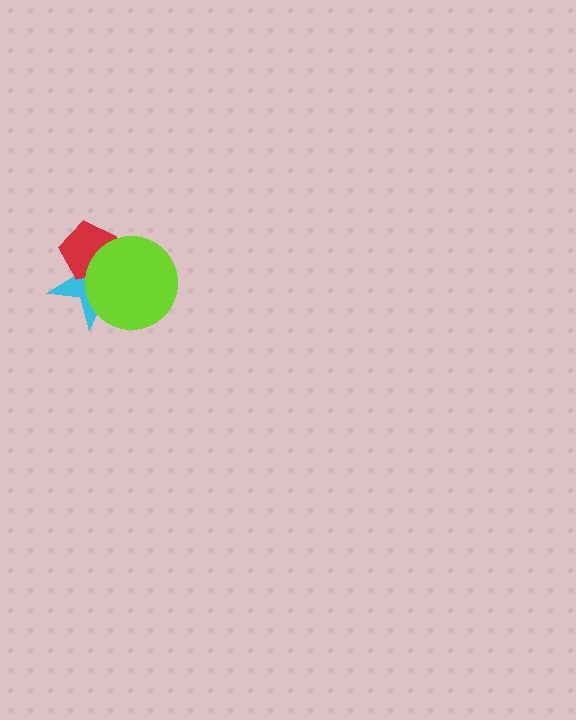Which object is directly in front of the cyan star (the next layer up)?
The red pentagon is directly in front of the cyan star.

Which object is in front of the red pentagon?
The lime circle is in front of the red pentagon.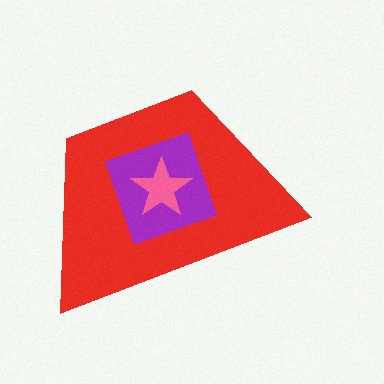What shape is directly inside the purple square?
The pink star.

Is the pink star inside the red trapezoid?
Yes.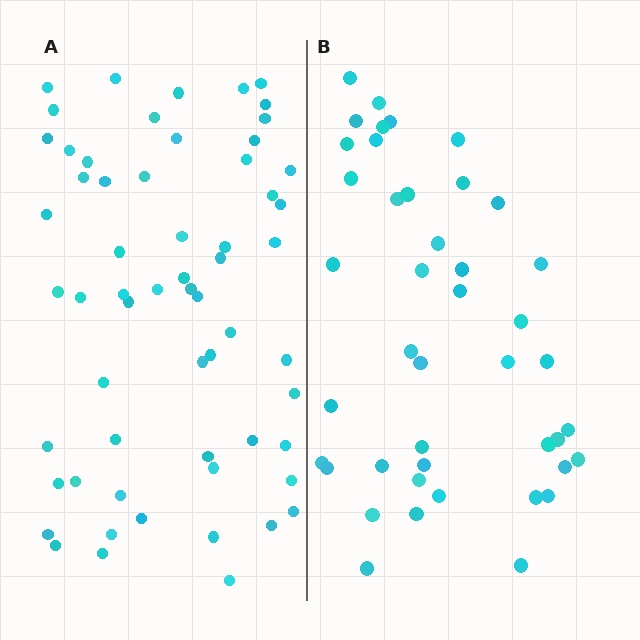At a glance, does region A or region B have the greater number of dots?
Region A (the left region) has more dots.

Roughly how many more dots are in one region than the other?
Region A has approximately 15 more dots than region B.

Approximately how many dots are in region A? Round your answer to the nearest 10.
About 60 dots.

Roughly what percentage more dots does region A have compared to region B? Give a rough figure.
About 40% more.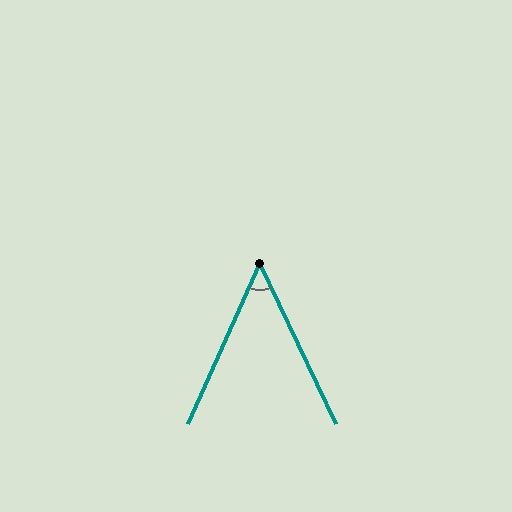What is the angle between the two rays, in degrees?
Approximately 50 degrees.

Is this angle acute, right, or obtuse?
It is acute.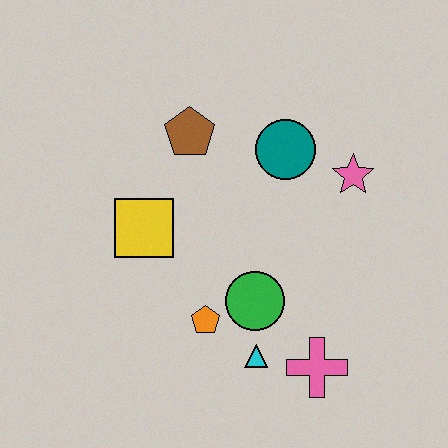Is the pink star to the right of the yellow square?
Yes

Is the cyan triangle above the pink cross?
Yes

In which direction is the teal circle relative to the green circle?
The teal circle is above the green circle.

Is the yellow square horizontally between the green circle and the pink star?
No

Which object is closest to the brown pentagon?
The teal circle is closest to the brown pentagon.